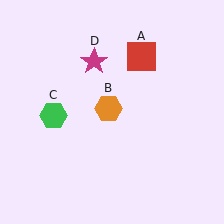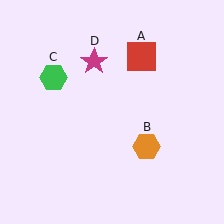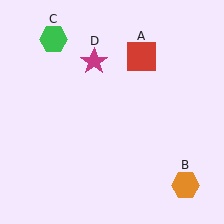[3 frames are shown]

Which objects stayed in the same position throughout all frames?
Red square (object A) and magenta star (object D) remained stationary.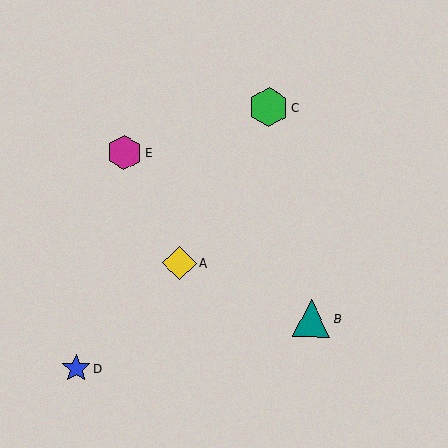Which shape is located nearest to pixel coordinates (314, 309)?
The teal triangle (labeled B) at (311, 319) is nearest to that location.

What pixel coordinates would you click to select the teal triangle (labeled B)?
Click at (311, 319) to select the teal triangle B.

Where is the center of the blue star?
The center of the blue star is at (76, 368).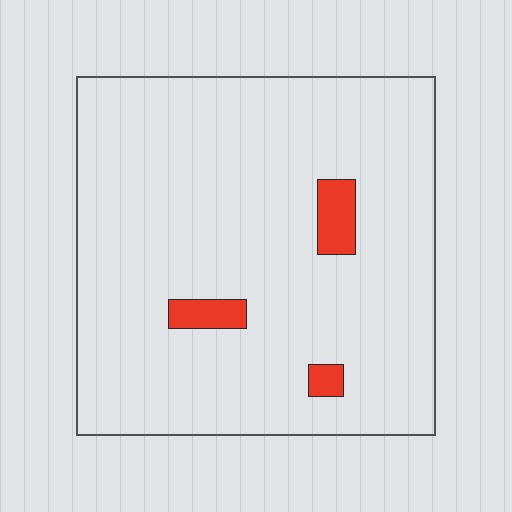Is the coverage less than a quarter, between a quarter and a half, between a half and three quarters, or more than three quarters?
Less than a quarter.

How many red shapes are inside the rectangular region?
3.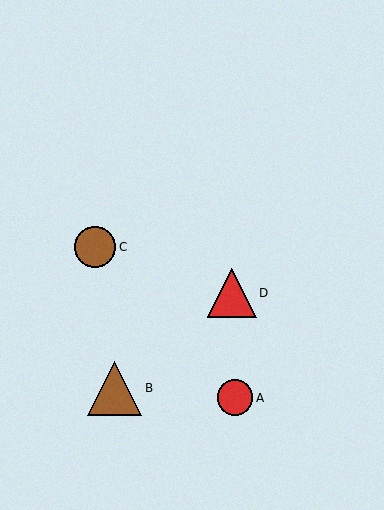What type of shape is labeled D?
Shape D is a red triangle.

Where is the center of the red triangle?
The center of the red triangle is at (232, 293).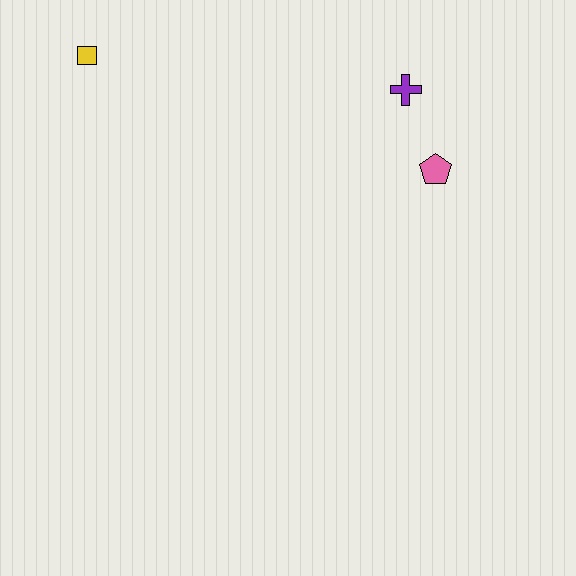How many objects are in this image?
There are 3 objects.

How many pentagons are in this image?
There is 1 pentagon.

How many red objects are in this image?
There are no red objects.